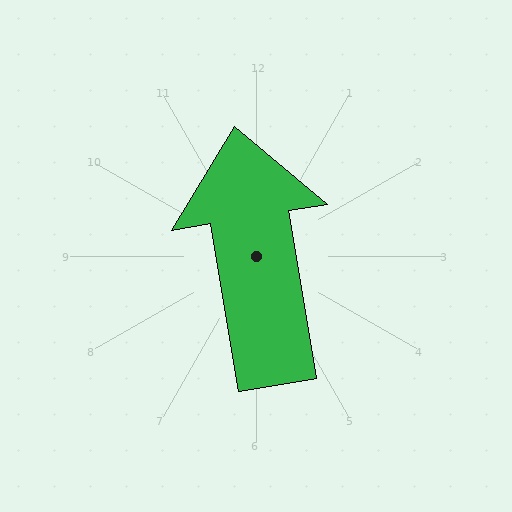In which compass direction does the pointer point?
North.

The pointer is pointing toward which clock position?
Roughly 12 o'clock.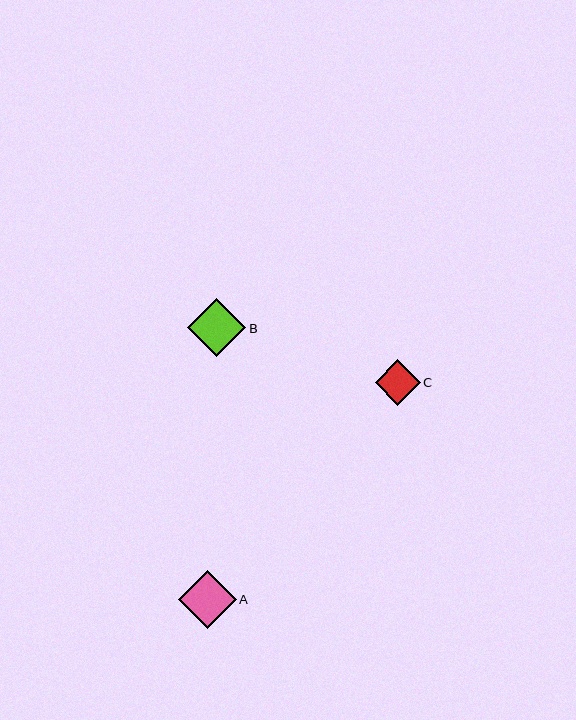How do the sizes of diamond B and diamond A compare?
Diamond B and diamond A are approximately the same size.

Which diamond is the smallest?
Diamond C is the smallest with a size of approximately 45 pixels.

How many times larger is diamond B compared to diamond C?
Diamond B is approximately 1.3 times the size of diamond C.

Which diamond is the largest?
Diamond B is the largest with a size of approximately 58 pixels.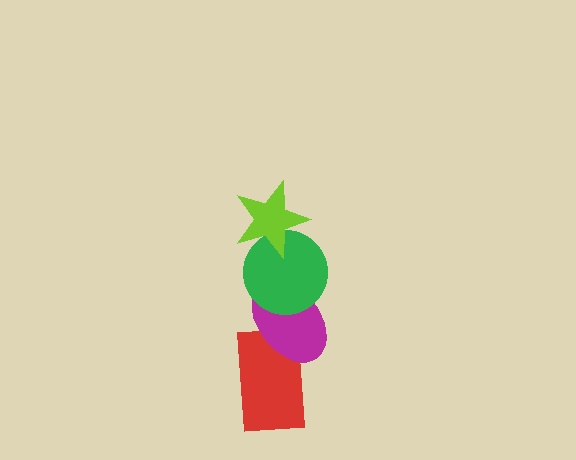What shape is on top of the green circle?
The lime star is on top of the green circle.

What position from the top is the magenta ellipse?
The magenta ellipse is 3rd from the top.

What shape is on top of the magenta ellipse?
The green circle is on top of the magenta ellipse.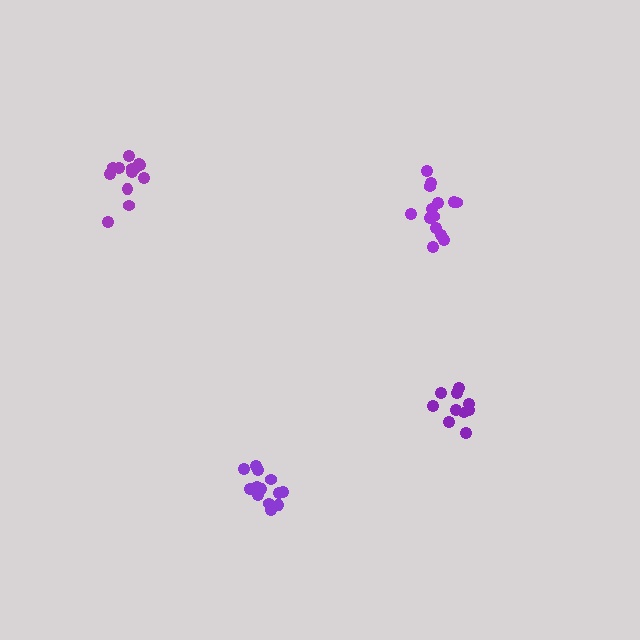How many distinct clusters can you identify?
There are 4 distinct clusters.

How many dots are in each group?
Group 1: 10 dots, Group 2: 14 dots, Group 3: 13 dots, Group 4: 13 dots (50 total).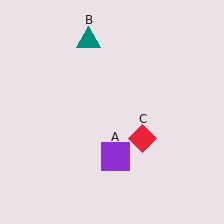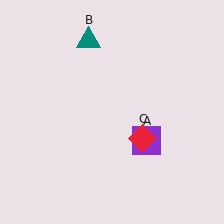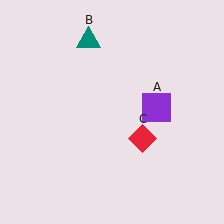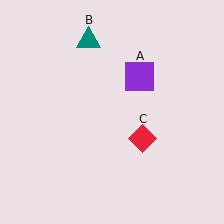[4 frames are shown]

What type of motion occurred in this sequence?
The purple square (object A) rotated counterclockwise around the center of the scene.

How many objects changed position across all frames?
1 object changed position: purple square (object A).